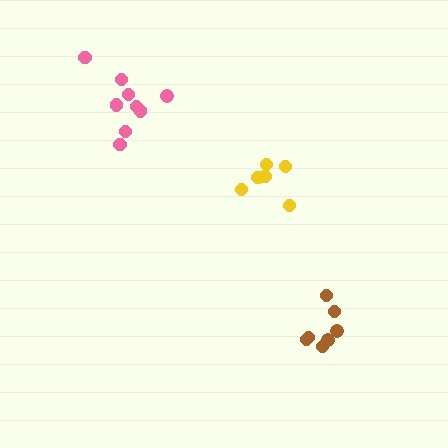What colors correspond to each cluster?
The clusters are colored: yellow, pink, brown.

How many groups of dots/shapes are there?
There are 3 groups.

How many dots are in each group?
Group 1: 6 dots, Group 2: 9 dots, Group 3: 7 dots (22 total).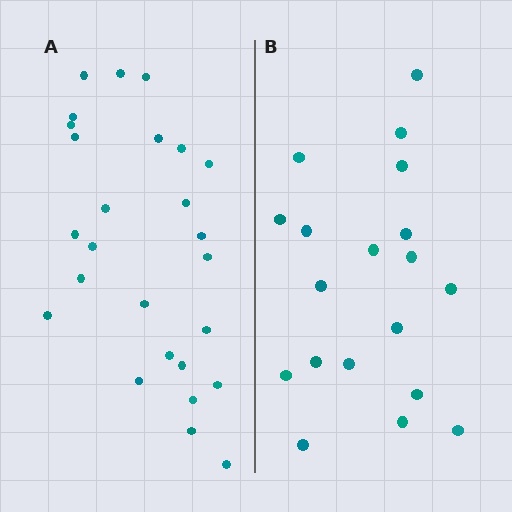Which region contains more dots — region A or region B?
Region A (the left region) has more dots.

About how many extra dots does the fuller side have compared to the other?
Region A has roughly 8 or so more dots than region B.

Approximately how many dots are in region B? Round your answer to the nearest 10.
About 20 dots. (The exact count is 19, which rounds to 20.)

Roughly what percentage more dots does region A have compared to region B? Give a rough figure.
About 35% more.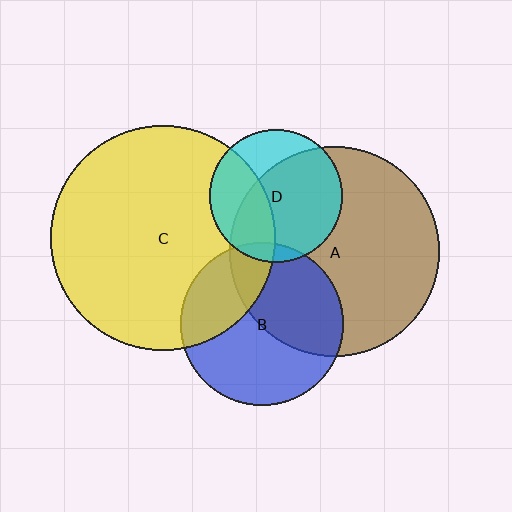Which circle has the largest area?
Circle C (yellow).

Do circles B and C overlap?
Yes.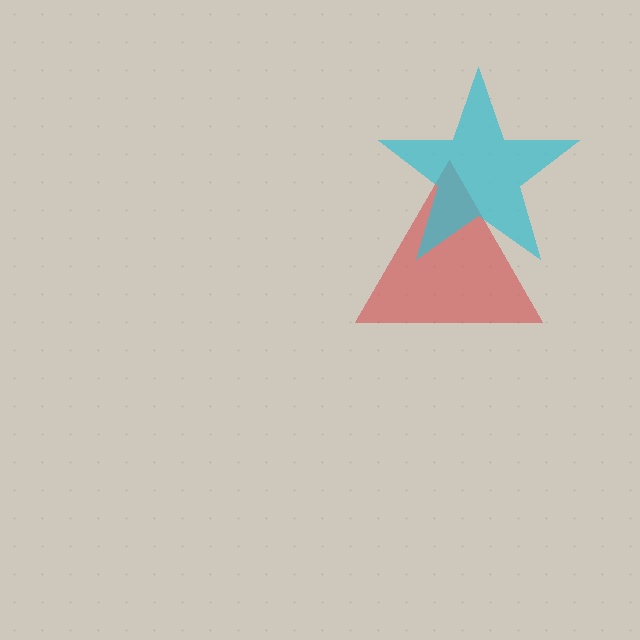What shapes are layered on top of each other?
The layered shapes are: a red triangle, a cyan star.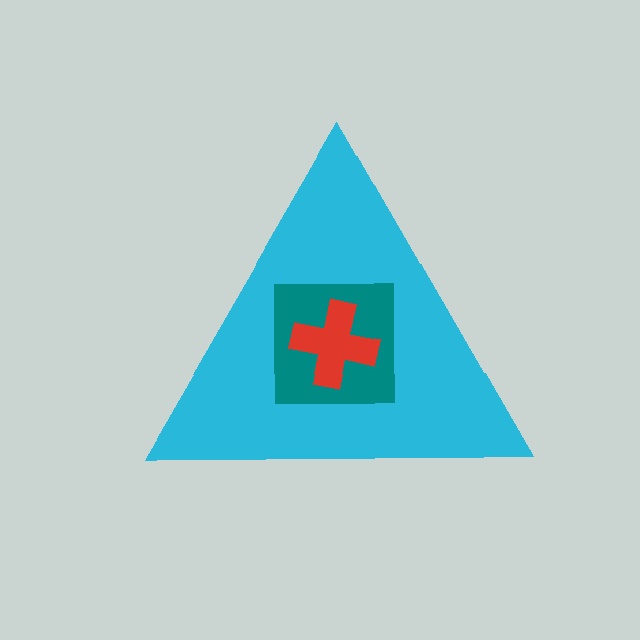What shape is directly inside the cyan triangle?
The teal square.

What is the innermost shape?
The red cross.